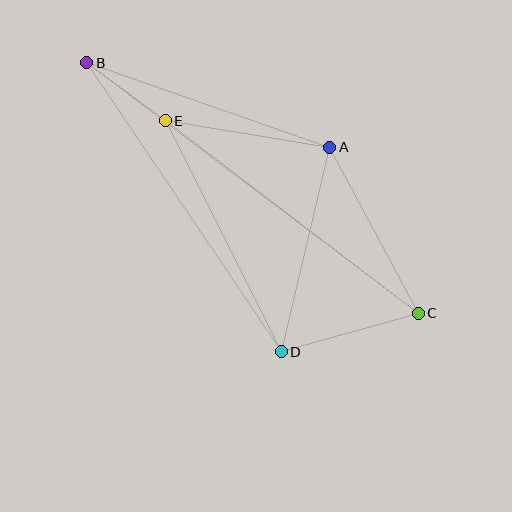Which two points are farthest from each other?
Points B and C are farthest from each other.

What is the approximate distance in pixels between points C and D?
The distance between C and D is approximately 142 pixels.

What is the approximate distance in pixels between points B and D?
The distance between B and D is approximately 348 pixels.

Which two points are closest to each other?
Points B and E are closest to each other.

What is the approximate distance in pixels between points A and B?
The distance between A and B is approximately 257 pixels.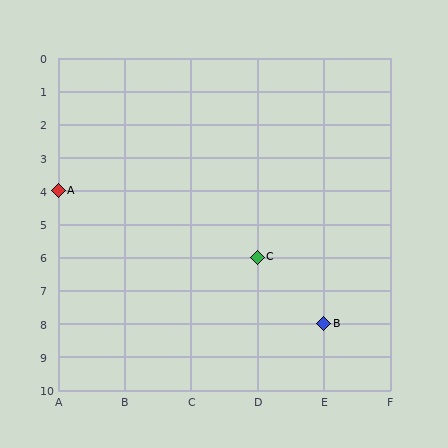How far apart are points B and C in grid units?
Points B and C are 1 column and 2 rows apart (about 2.2 grid units diagonally).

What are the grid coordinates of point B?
Point B is at grid coordinates (E, 8).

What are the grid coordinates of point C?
Point C is at grid coordinates (D, 6).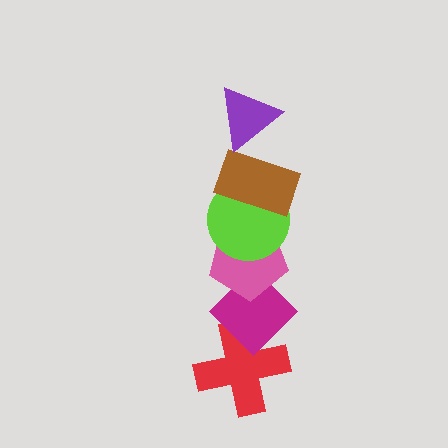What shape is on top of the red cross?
The magenta diamond is on top of the red cross.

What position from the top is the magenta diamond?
The magenta diamond is 5th from the top.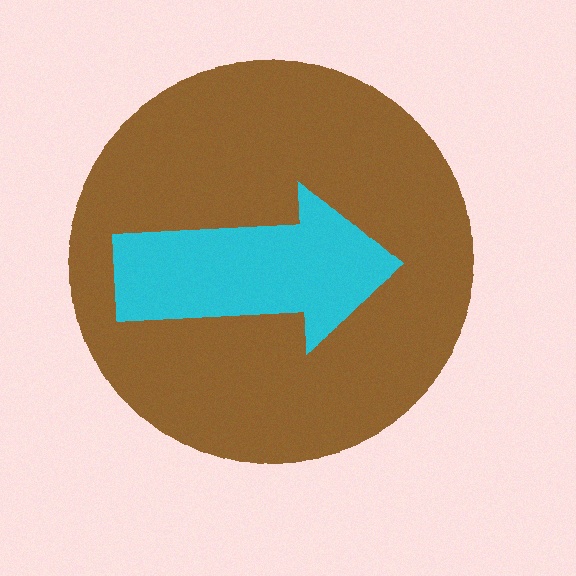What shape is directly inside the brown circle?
The cyan arrow.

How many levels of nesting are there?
2.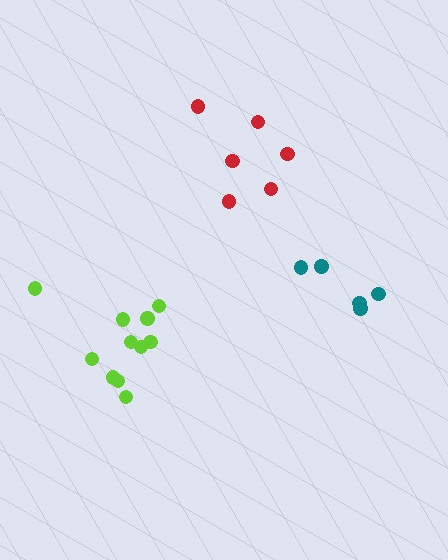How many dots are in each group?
Group 1: 11 dots, Group 2: 5 dots, Group 3: 6 dots (22 total).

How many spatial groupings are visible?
There are 3 spatial groupings.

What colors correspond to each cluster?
The clusters are colored: lime, teal, red.